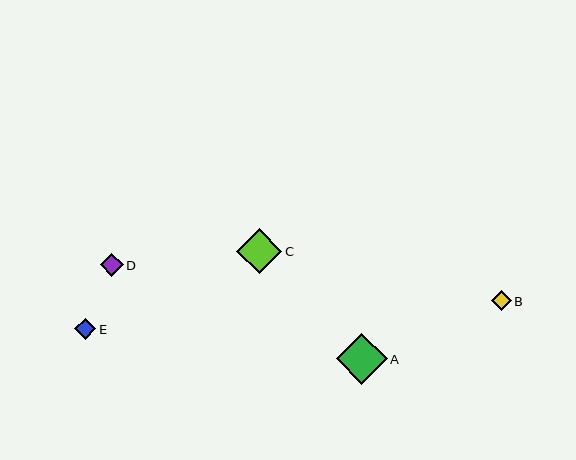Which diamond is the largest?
Diamond A is the largest with a size of approximately 51 pixels.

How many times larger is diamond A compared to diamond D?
Diamond A is approximately 2.3 times the size of diamond D.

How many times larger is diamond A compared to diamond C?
Diamond A is approximately 1.1 times the size of diamond C.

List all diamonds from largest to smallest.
From largest to smallest: A, C, D, E, B.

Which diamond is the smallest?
Diamond B is the smallest with a size of approximately 20 pixels.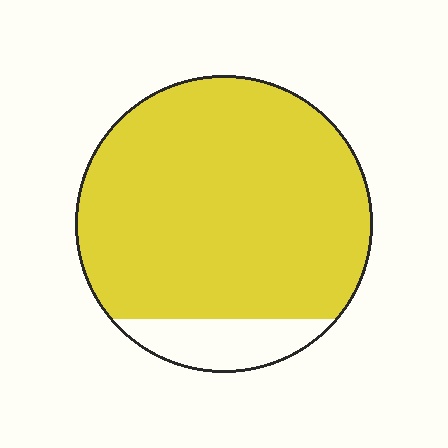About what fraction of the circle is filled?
About seven eighths (7/8).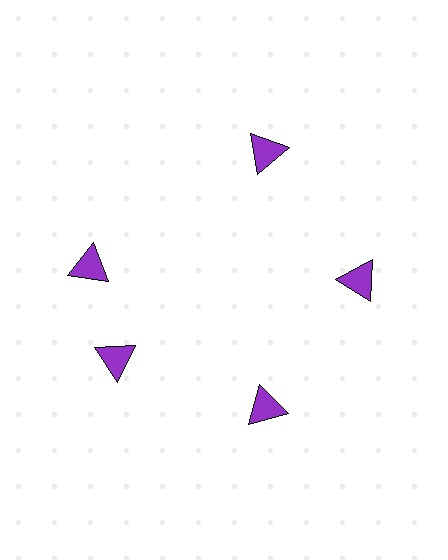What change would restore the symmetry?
The symmetry would be restored by rotating it back into even spacing with its neighbors so that all 5 triangles sit at equal angles and equal distance from the center.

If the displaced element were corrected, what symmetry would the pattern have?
It would have 5-fold rotational symmetry — the pattern would map onto itself every 72 degrees.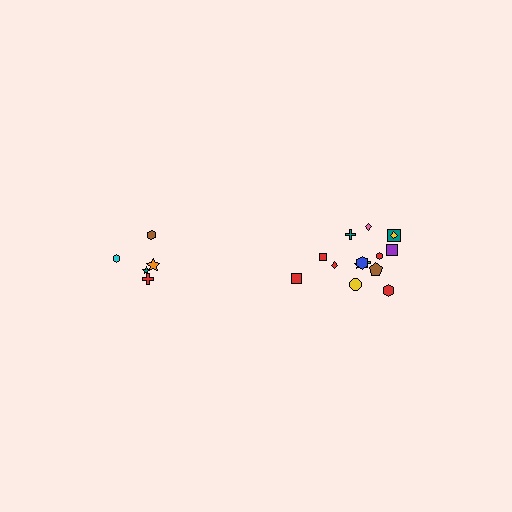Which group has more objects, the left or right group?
The right group.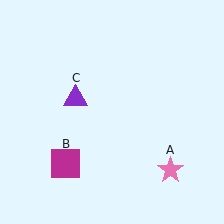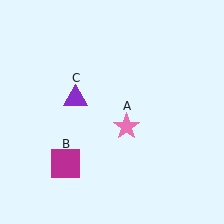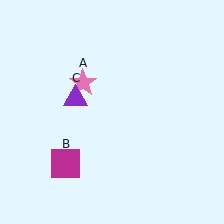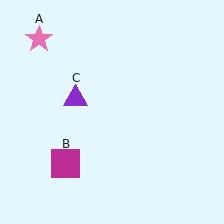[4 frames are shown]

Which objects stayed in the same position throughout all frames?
Magenta square (object B) and purple triangle (object C) remained stationary.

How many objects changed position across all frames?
1 object changed position: pink star (object A).